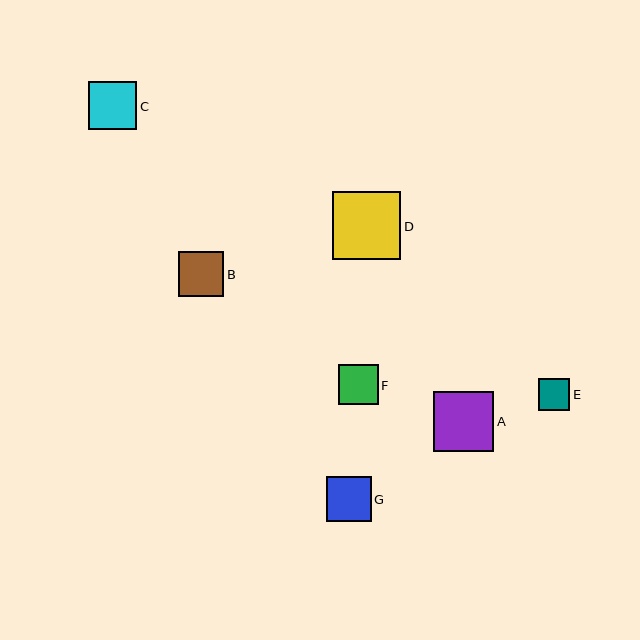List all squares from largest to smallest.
From largest to smallest: D, A, C, B, G, F, E.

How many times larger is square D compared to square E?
Square D is approximately 2.1 times the size of square E.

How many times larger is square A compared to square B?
Square A is approximately 1.3 times the size of square B.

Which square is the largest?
Square D is the largest with a size of approximately 68 pixels.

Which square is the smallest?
Square E is the smallest with a size of approximately 32 pixels.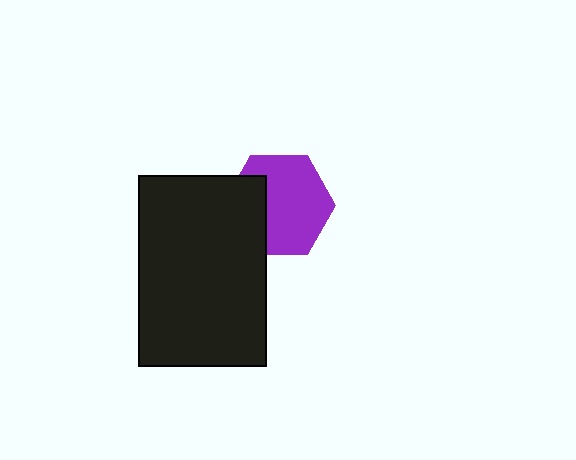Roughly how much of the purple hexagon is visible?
Most of it is visible (roughly 69%).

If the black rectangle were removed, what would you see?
You would see the complete purple hexagon.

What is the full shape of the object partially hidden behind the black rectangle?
The partially hidden object is a purple hexagon.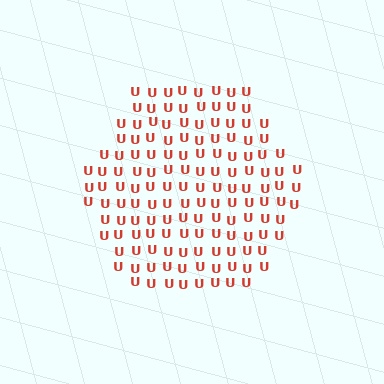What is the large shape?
The large shape is a hexagon.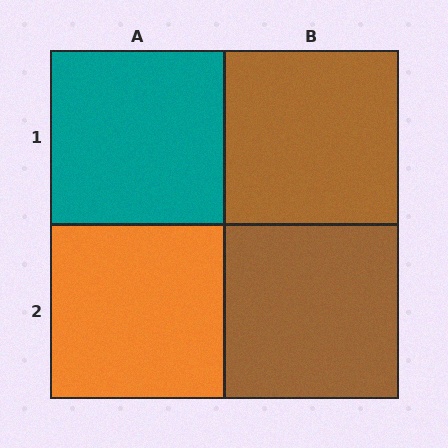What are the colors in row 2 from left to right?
Orange, brown.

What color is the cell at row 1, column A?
Teal.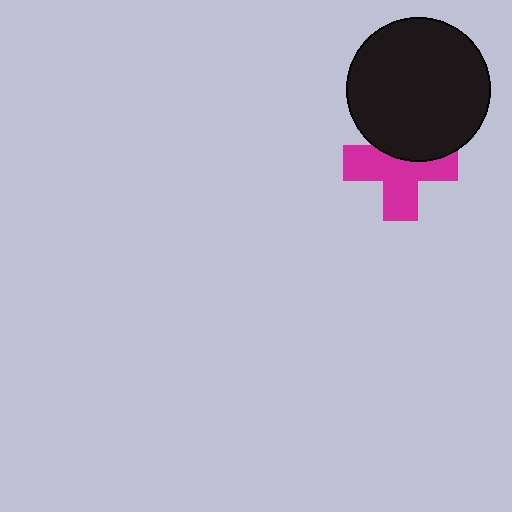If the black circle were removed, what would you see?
You would see the complete magenta cross.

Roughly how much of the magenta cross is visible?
Most of it is visible (roughly 65%).